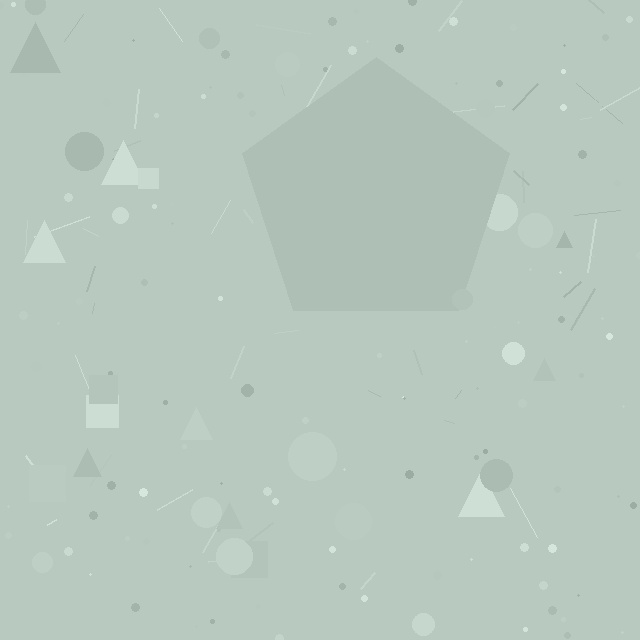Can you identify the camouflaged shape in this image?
The camouflaged shape is a pentagon.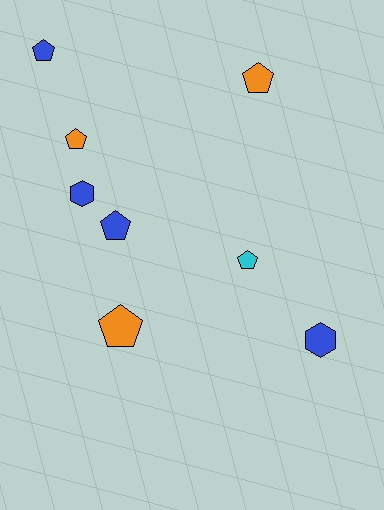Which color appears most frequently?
Blue, with 4 objects.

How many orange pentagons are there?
There are 3 orange pentagons.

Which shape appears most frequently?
Pentagon, with 6 objects.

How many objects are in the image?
There are 8 objects.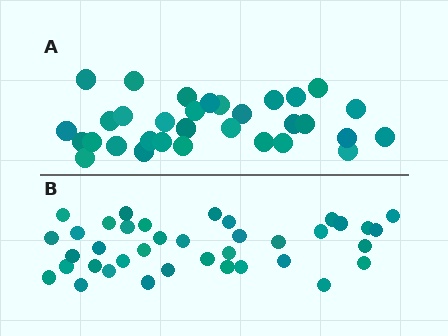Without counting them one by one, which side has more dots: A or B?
Region B (the bottom region) has more dots.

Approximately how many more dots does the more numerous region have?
Region B has about 6 more dots than region A.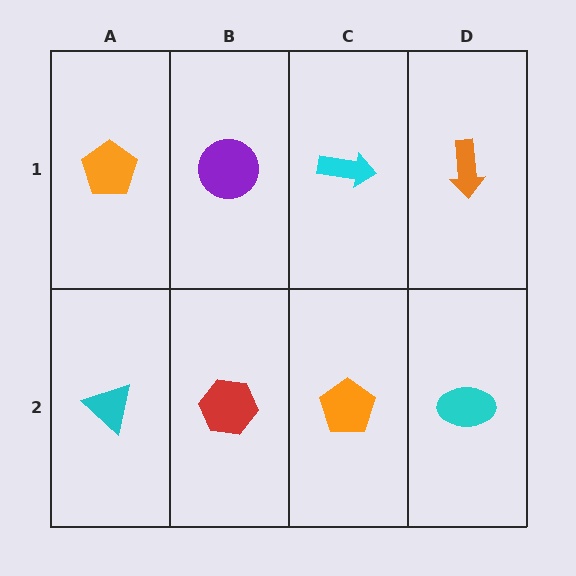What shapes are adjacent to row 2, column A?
An orange pentagon (row 1, column A), a red hexagon (row 2, column B).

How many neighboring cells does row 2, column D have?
2.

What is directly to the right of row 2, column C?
A cyan ellipse.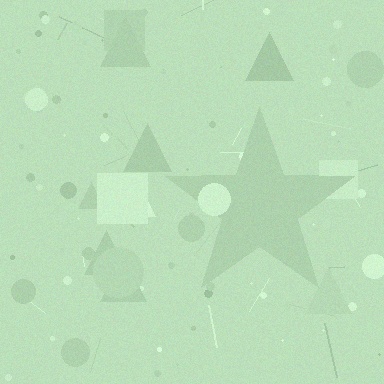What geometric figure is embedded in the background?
A star is embedded in the background.